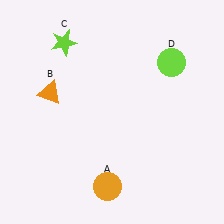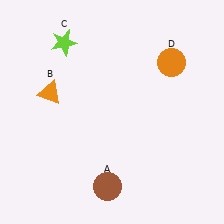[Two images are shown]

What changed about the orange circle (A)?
In Image 1, A is orange. In Image 2, it changed to brown.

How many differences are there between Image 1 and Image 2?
There are 2 differences between the two images.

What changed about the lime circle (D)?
In Image 1, D is lime. In Image 2, it changed to orange.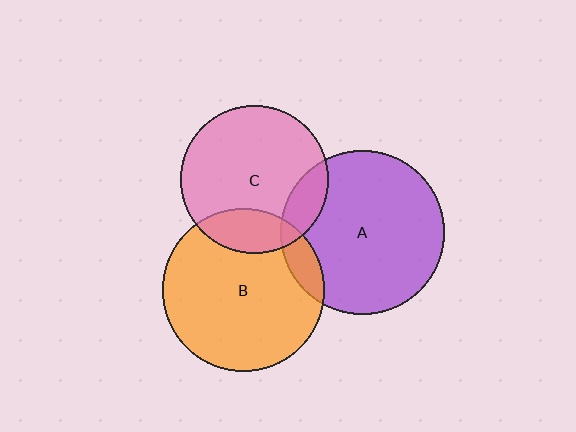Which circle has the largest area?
Circle A (purple).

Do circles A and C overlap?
Yes.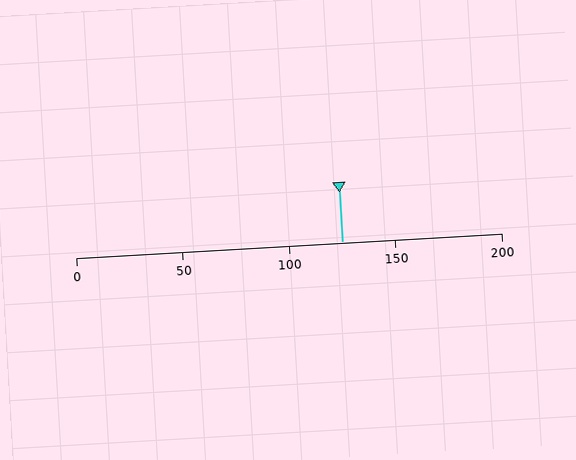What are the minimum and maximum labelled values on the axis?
The axis runs from 0 to 200.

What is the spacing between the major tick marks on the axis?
The major ticks are spaced 50 apart.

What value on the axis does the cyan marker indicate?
The marker indicates approximately 125.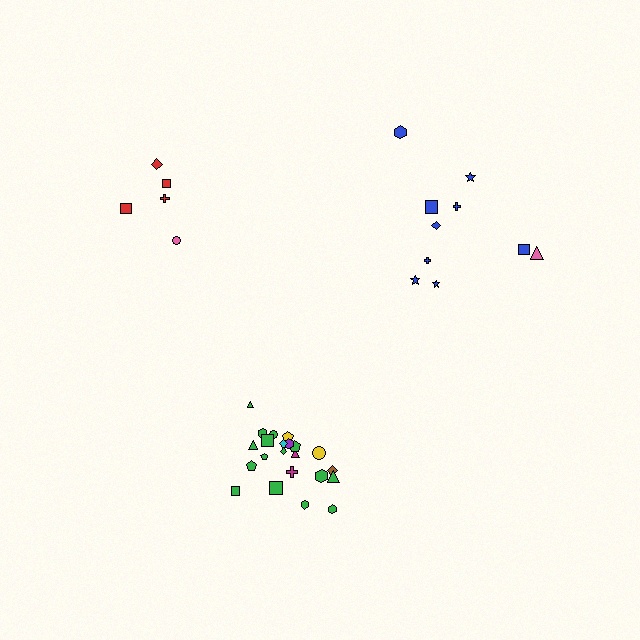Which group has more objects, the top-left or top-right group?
The top-right group.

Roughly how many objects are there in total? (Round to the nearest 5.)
Roughly 35 objects in total.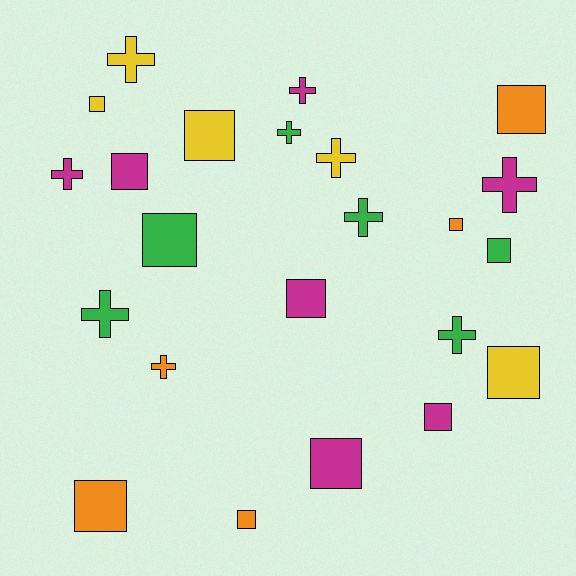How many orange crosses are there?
There is 1 orange cross.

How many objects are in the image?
There are 23 objects.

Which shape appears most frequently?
Square, with 13 objects.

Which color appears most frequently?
Magenta, with 7 objects.